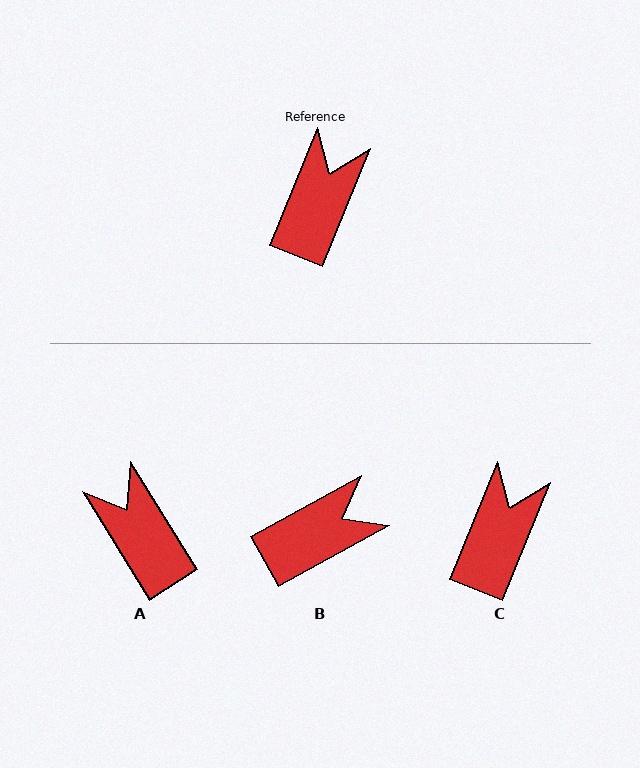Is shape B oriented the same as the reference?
No, it is off by about 39 degrees.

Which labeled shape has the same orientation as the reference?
C.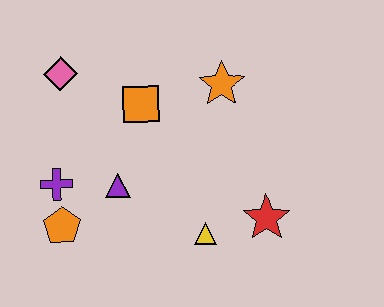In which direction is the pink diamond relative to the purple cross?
The pink diamond is above the purple cross.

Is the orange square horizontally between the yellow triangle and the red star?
No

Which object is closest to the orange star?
The orange square is closest to the orange star.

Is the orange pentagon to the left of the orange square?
Yes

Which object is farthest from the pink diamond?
The red star is farthest from the pink diamond.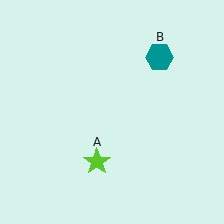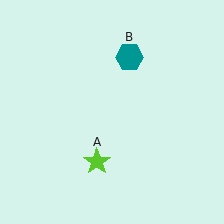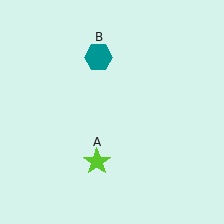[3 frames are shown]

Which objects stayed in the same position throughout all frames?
Lime star (object A) remained stationary.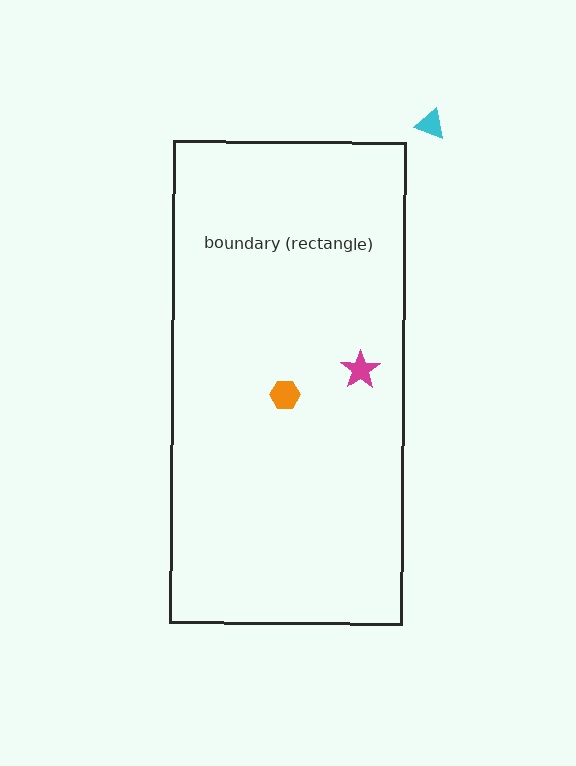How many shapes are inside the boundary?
2 inside, 1 outside.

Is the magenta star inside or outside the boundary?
Inside.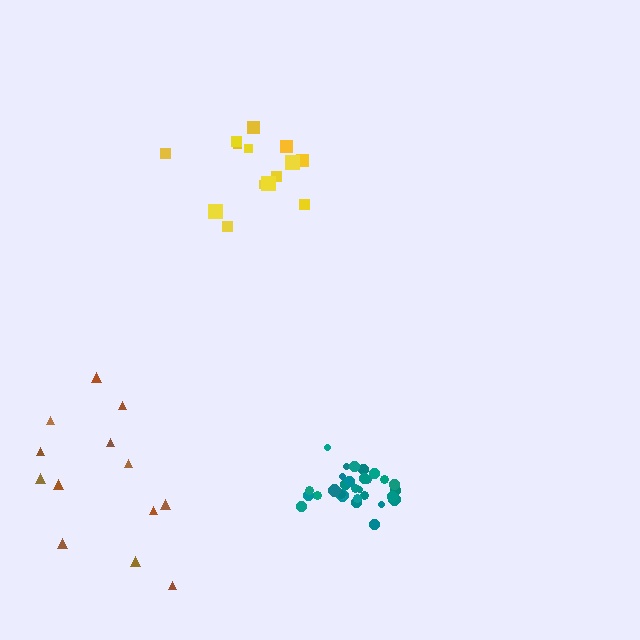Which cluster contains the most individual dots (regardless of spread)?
Teal (30).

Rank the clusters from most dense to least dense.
teal, yellow, brown.